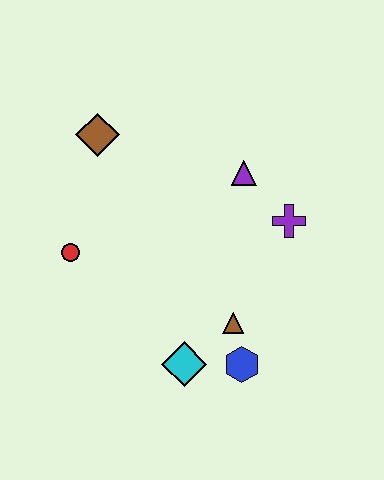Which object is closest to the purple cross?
The purple triangle is closest to the purple cross.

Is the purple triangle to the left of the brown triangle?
No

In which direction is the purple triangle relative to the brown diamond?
The purple triangle is to the right of the brown diamond.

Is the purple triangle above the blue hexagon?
Yes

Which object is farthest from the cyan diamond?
The brown diamond is farthest from the cyan diamond.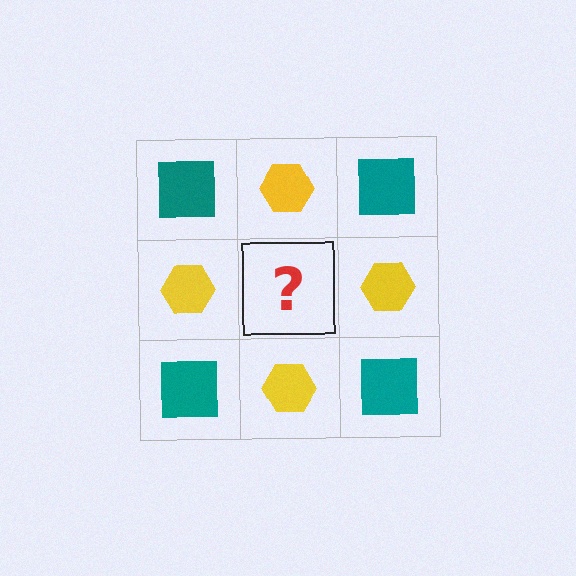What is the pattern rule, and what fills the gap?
The rule is that it alternates teal square and yellow hexagon in a checkerboard pattern. The gap should be filled with a teal square.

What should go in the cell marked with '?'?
The missing cell should contain a teal square.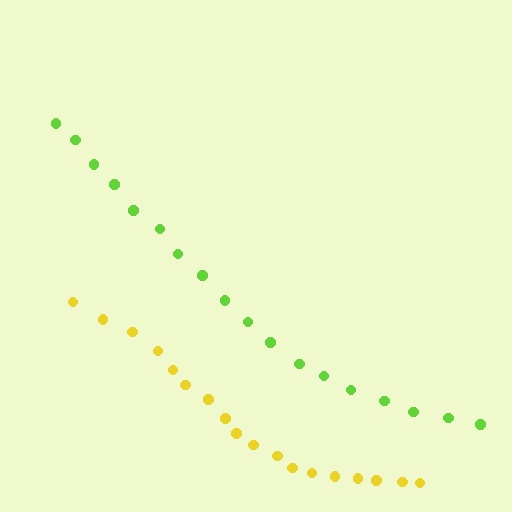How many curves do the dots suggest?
There are 2 distinct paths.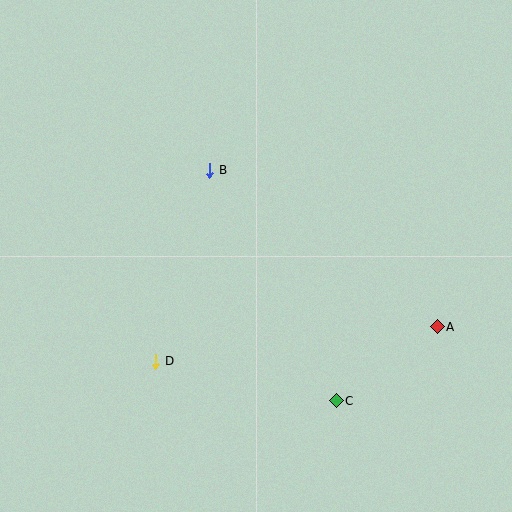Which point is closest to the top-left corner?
Point B is closest to the top-left corner.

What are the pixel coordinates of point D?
Point D is at (156, 361).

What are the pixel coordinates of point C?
Point C is at (336, 401).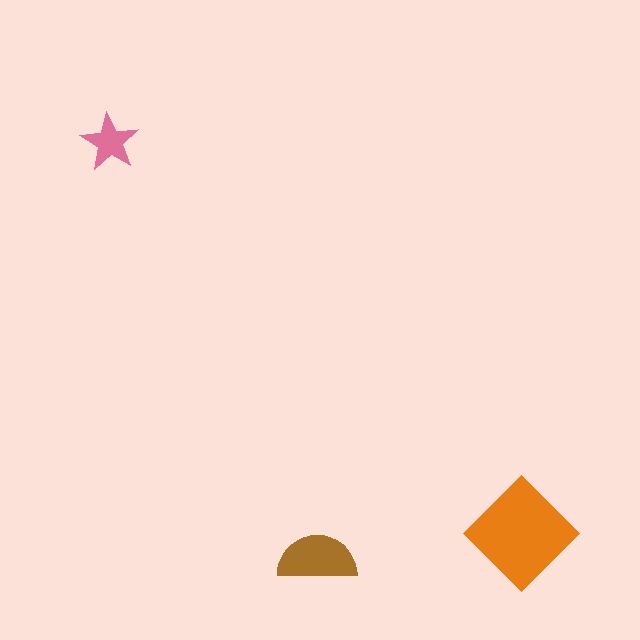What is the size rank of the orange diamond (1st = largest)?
1st.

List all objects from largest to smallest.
The orange diamond, the brown semicircle, the pink star.